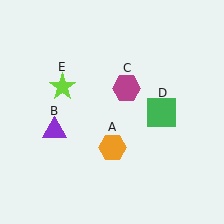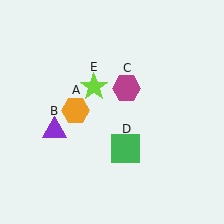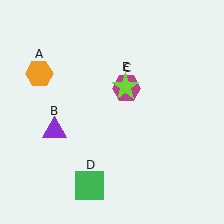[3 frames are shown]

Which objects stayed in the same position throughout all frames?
Purple triangle (object B) and magenta hexagon (object C) remained stationary.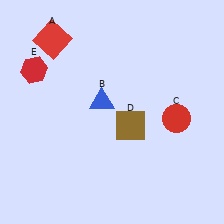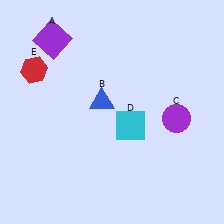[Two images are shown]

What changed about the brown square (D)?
In Image 1, D is brown. In Image 2, it changed to cyan.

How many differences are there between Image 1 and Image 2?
There are 3 differences between the two images.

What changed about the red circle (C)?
In Image 1, C is red. In Image 2, it changed to purple.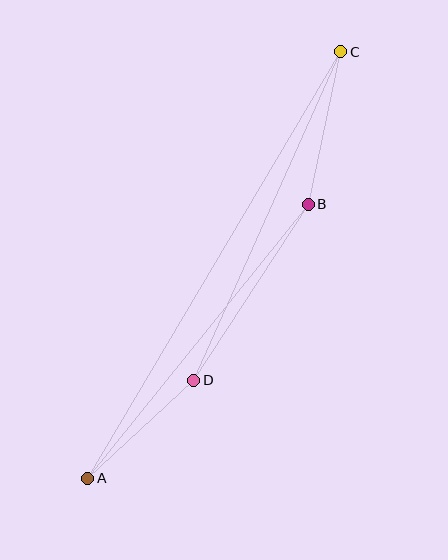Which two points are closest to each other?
Points A and D are closest to each other.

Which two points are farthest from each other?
Points A and C are farthest from each other.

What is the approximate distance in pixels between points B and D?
The distance between B and D is approximately 210 pixels.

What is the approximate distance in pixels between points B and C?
The distance between B and C is approximately 156 pixels.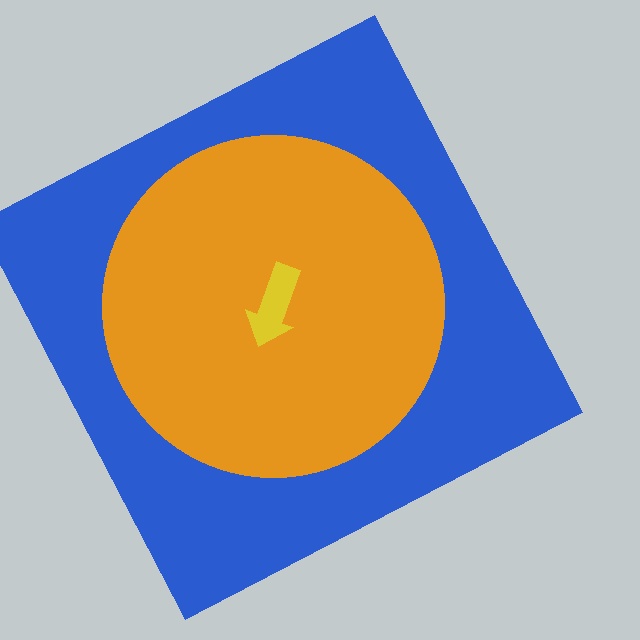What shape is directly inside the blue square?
The orange circle.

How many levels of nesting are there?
3.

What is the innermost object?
The yellow arrow.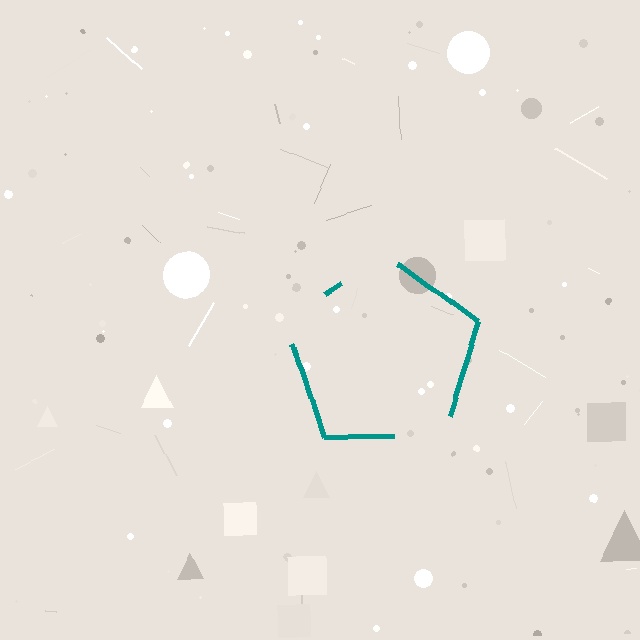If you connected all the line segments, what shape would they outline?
They would outline a pentagon.